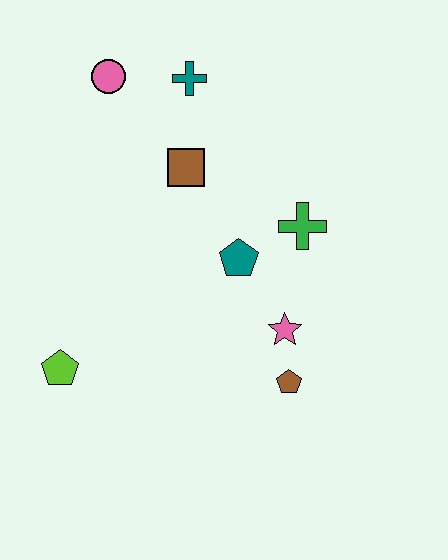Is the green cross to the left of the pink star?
No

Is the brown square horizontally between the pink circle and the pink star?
Yes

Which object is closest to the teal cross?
The pink circle is closest to the teal cross.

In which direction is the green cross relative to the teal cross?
The green cross is below the teal cross.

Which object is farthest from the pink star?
The pink circle is farthest from the pink star.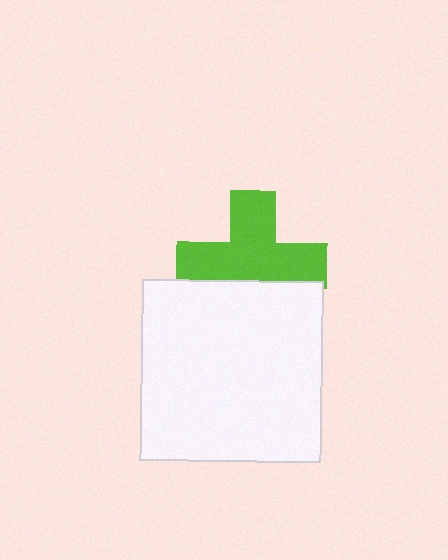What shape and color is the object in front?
The object in front is a white square.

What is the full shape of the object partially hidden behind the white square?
The partially hidden object is a lime cross.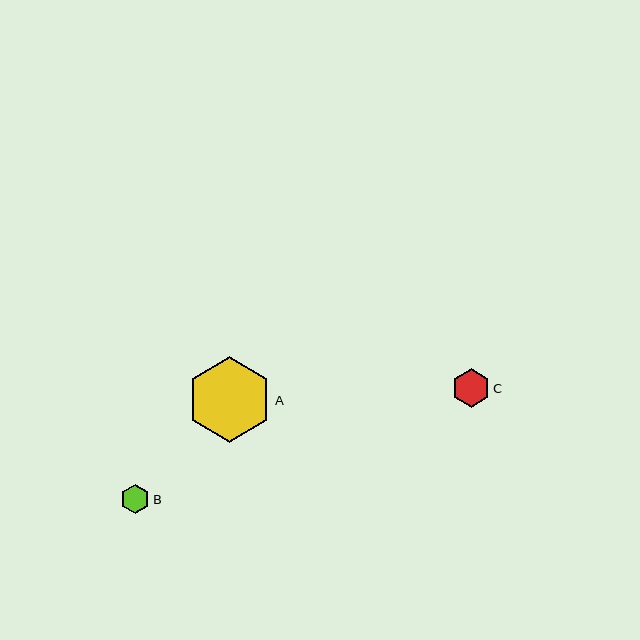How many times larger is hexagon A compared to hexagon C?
Hexagon A is approximately 2.2 times the size of hexagon C.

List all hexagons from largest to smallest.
From largest to smallest: A, C, B.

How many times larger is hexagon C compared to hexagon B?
Hexagon C is approximately 1.3 times the size of hexagon B.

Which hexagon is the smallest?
Hexagon B is the smallest with a size of approximately 29 pixels.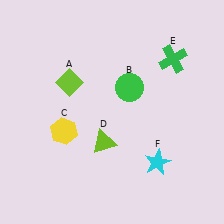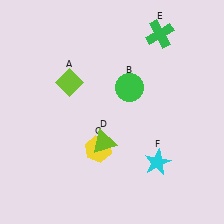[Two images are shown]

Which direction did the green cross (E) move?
The green cross (E) moved up.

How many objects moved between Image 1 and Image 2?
2 objects moved between the two images.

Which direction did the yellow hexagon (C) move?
The yellow hexagon (C) moved right.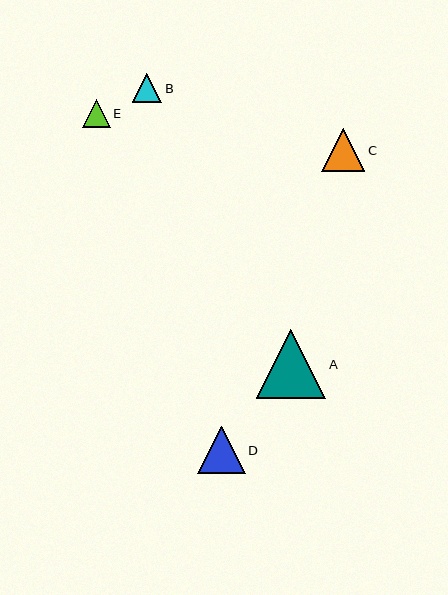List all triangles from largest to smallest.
From largest to smallest: A, D, C, B, E.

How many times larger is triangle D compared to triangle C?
Triangle D is approximately 1.1 times the size of triangle C.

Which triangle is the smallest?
Triangle E is the smallest with a size of approximately 28 pixels.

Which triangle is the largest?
Triangle A is the largest with a size of approximately 70 pixels.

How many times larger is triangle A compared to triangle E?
Triangle A is approximately 2.5 times the size of triangle E.